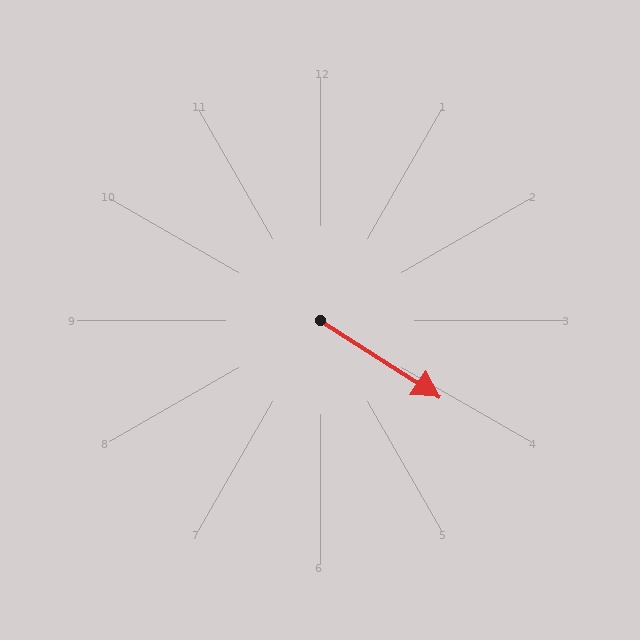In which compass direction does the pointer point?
Southeast.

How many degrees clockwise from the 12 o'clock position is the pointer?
Approximately 123 degrees.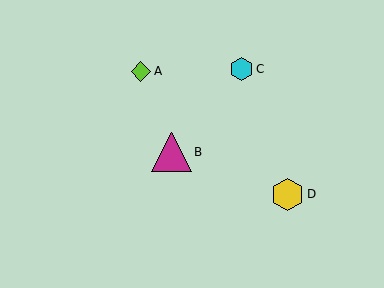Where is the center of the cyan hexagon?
The center of the cyan hexagon is at (241, 69).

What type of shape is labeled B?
Shape B is a magenta triangle.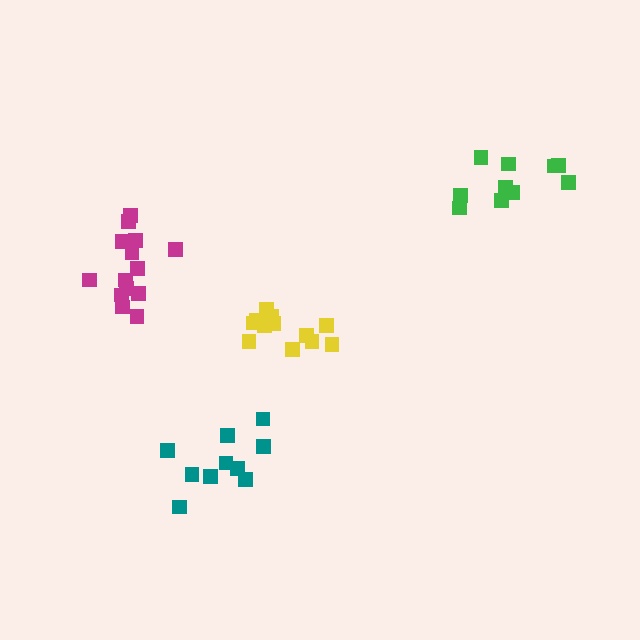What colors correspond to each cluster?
The clusters are colored: yellow, magenta, green, teal.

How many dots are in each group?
Group 1: 12 dots, Group 2: 14 dots, Group 3: 10 dots, Group 4: 10 dots (46 total).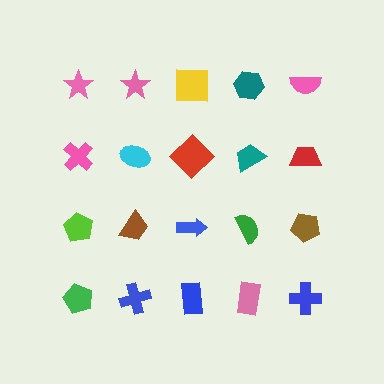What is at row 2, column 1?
A pink cross.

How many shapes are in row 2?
5 shapes.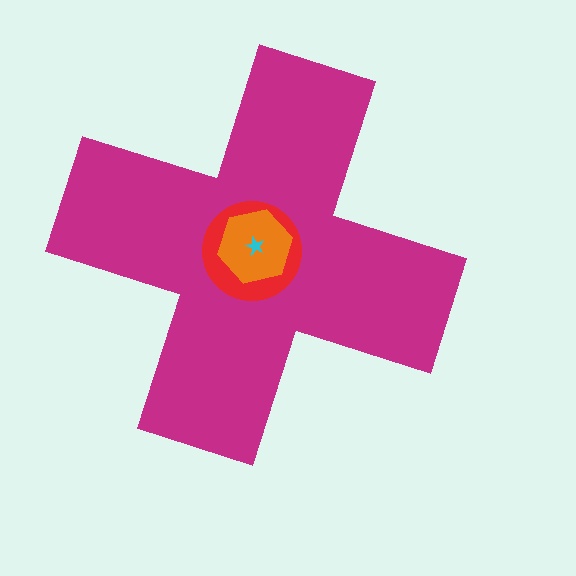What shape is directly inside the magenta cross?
The red circle.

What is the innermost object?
The cyan star.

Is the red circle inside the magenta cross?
Yes.